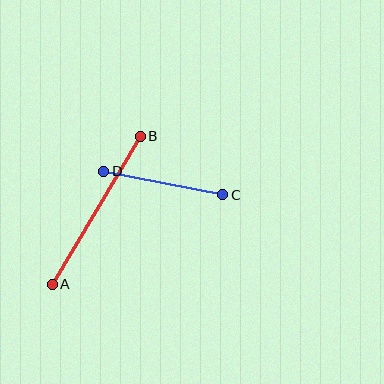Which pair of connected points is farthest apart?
Points A and B are farthest apart.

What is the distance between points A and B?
The distance is approximately 172 pixels.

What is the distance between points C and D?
The distance is approximately 121 pixels.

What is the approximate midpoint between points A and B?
The midpoint is at approximately (96, 210) pixels.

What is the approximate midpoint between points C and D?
The midpoint is at approximately (163, 183) pixels.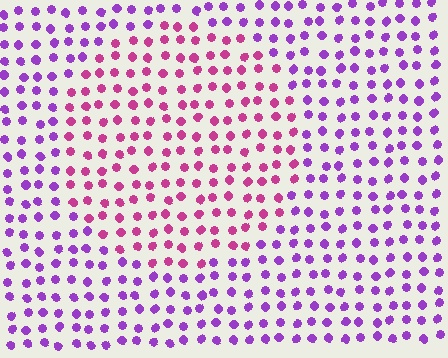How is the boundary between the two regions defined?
The boundary is defined purely by a slight shift in hue (about 43 degrees). Spacing, size, and orientation are identical on both sides.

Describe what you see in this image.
The image is filled with small purple elements in a uniform arrangement. A circle-shaped region is visible where the elements are tinted to a slightly different hue, forming a subtle color boundary.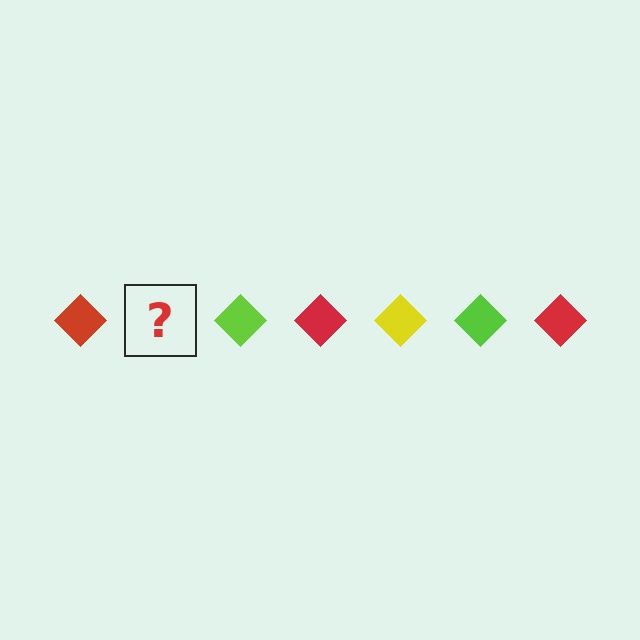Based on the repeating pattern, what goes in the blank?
The blank should be a yellow diamond.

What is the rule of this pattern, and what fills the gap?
The rule is that the pattern cycles through red, yellow, lime diamonds. The gap should be filled with a yellow diamond.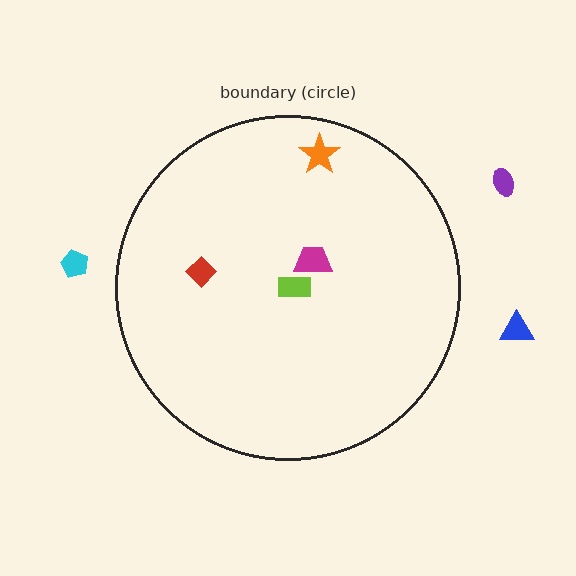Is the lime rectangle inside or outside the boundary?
Inside.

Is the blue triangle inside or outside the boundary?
Outside.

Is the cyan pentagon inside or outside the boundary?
Outside.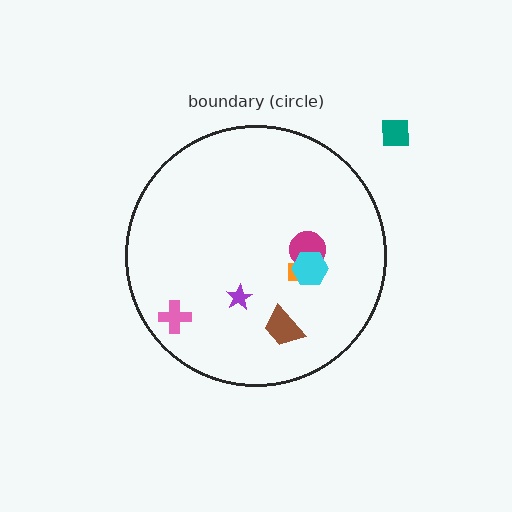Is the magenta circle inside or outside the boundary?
Inside.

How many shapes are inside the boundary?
6 inside, 1 outside.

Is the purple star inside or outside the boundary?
Inside.